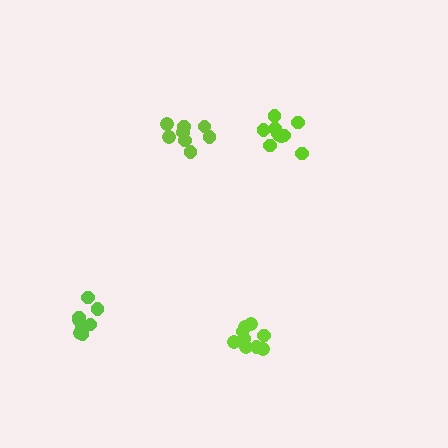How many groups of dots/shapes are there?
There are 4 groups.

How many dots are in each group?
Group 1: 10 dots, Group 2: 8 dots, Group 3: 10 dots, Group 4: 9 dots (37 total).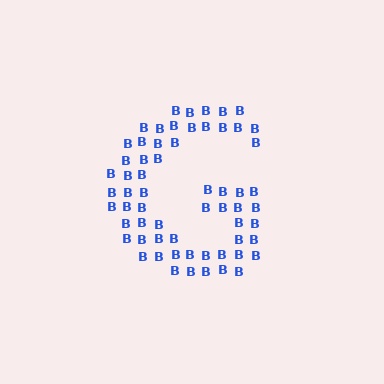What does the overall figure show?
The overall figure shows the letter G.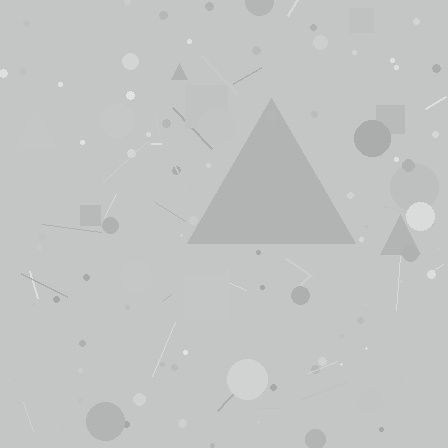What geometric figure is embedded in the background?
A triangle is embedded in the background.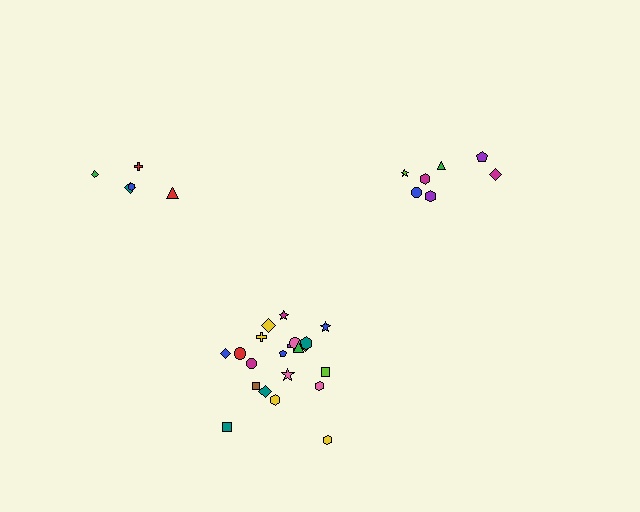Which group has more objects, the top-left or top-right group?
The top-right group.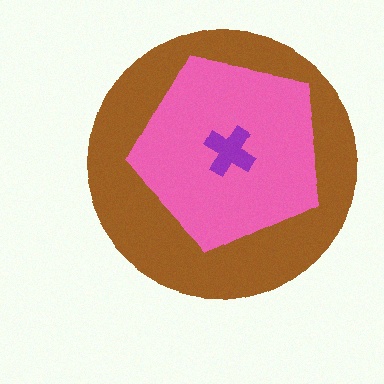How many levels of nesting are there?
3.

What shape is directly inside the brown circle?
The pink pentagon.